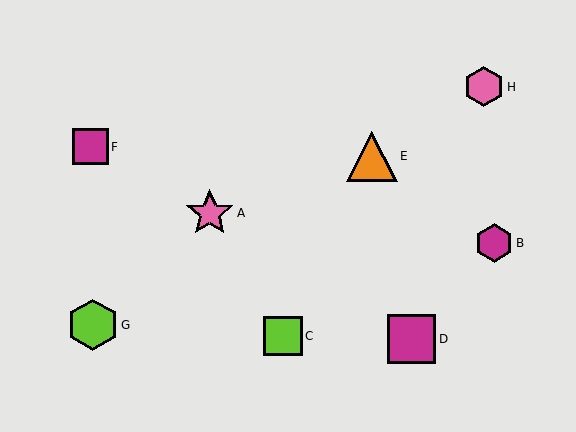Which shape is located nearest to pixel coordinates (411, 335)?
The magenta square (labeled D) at (411, 339) is nearest to that location.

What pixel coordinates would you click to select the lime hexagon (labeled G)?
Click at (93, 325) to select the lime hexagon G.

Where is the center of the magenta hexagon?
The center of the magenta hexagon is at (494, 243).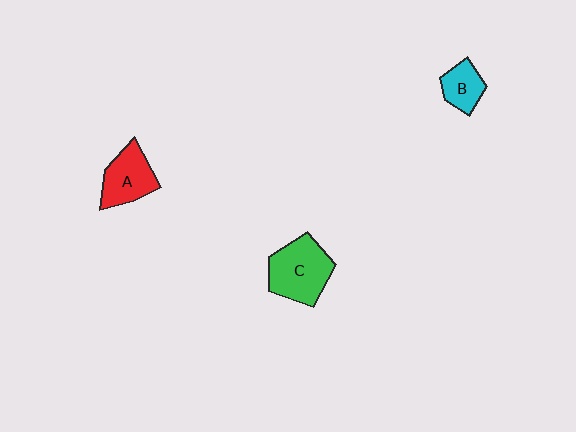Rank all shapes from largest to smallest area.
From largest to smallest: C (green), A (red), B (cyan).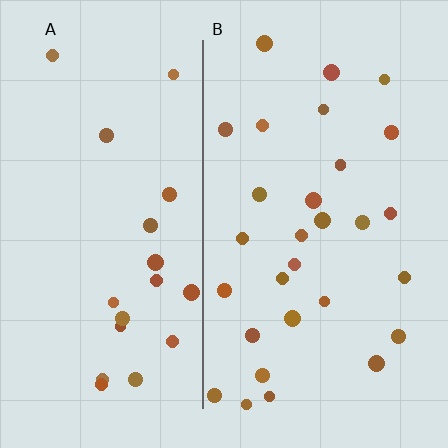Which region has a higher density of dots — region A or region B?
B (the right).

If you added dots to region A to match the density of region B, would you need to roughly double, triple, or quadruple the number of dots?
Approximately double.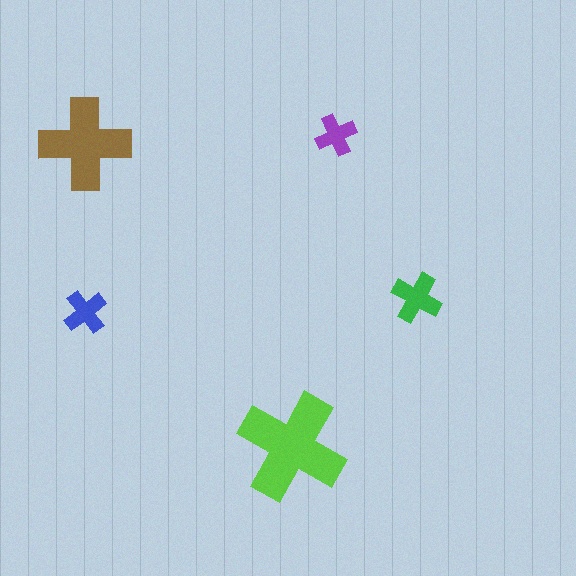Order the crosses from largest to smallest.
the lime one, the brown one, the green one, the blue one, the purple one.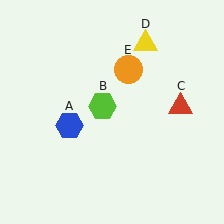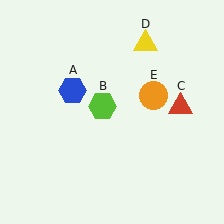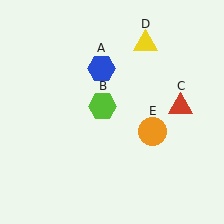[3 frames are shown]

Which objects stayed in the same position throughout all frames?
Lime hexagon (object B) and red triangle (object C) and yellow triangle (object D) remained stationary.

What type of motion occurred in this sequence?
The blue hexagon (object A), orange circle (object E) rotated clockwise around the center of the scene.